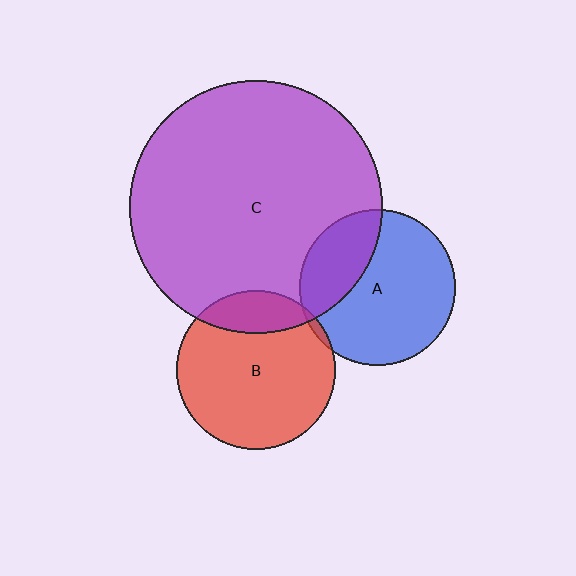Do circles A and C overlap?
Yes.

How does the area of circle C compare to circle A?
Approximately 2.6 times.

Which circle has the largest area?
Circle C (purple).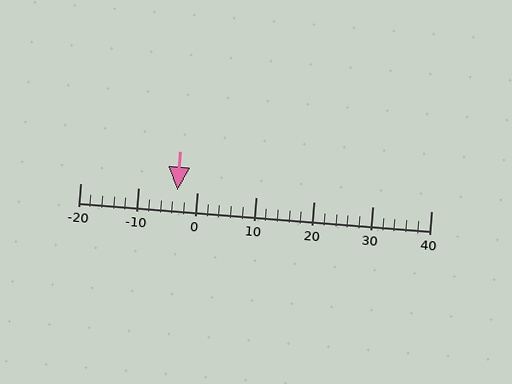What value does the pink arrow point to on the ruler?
The pink arrow points to approximately -3.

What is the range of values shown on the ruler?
The ruler shows values from -20 to 40.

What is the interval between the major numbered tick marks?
The major tick marks are spaced 10 units apart.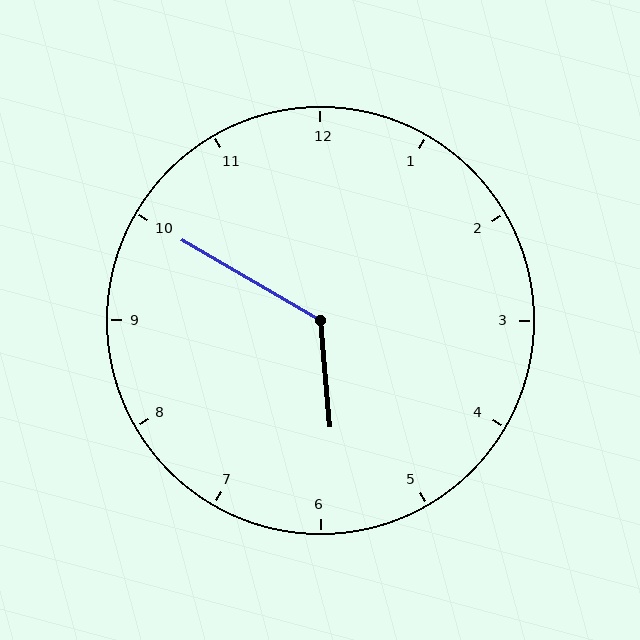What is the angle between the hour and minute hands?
Approximately 125 degrees.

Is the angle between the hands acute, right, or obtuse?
It is obtuse.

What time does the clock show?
5:50.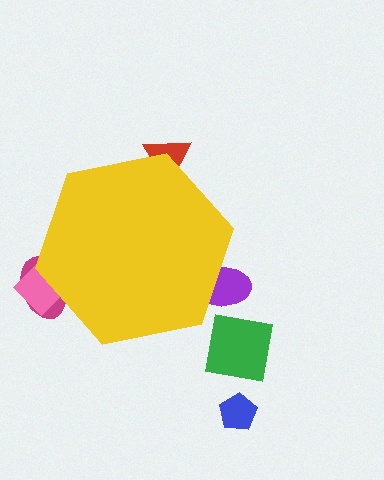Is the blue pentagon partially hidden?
No, the blue pentagon is fully visible.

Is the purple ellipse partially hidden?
Yes, the purple ellipse is partially hidden behind the yellow hexagon.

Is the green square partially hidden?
No, the green square is fully visible.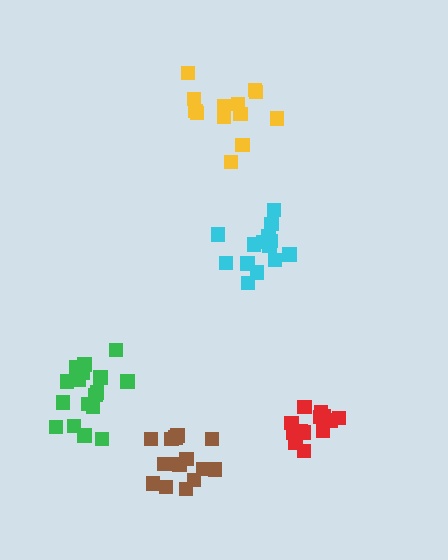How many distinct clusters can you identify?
There are 5 distinct clusters.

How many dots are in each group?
Group 1: 14 dots, Group 2: 13 dots, Group 3: 13 dots, Group 4: 18 dots, Group 5: 14 dots (72 total).